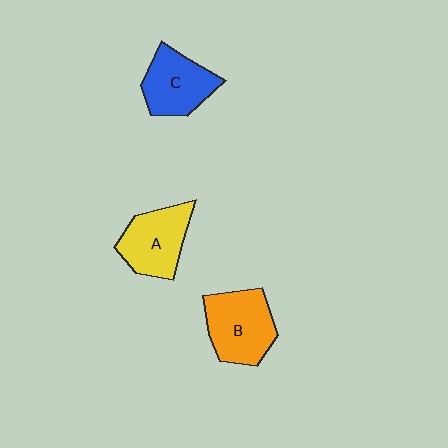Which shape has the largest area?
Shape B (orange).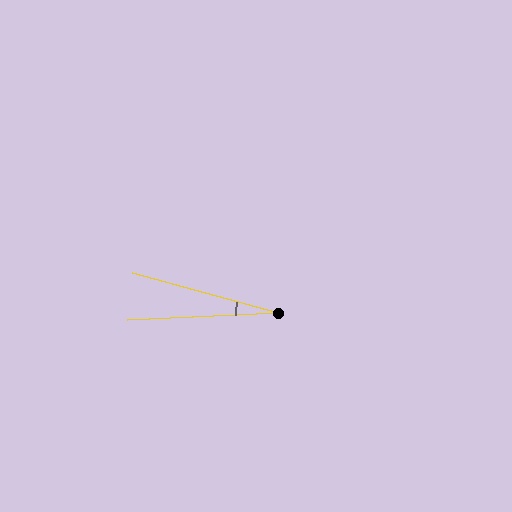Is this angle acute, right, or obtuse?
It is acute.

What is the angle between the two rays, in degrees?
Approximately 18 degrees.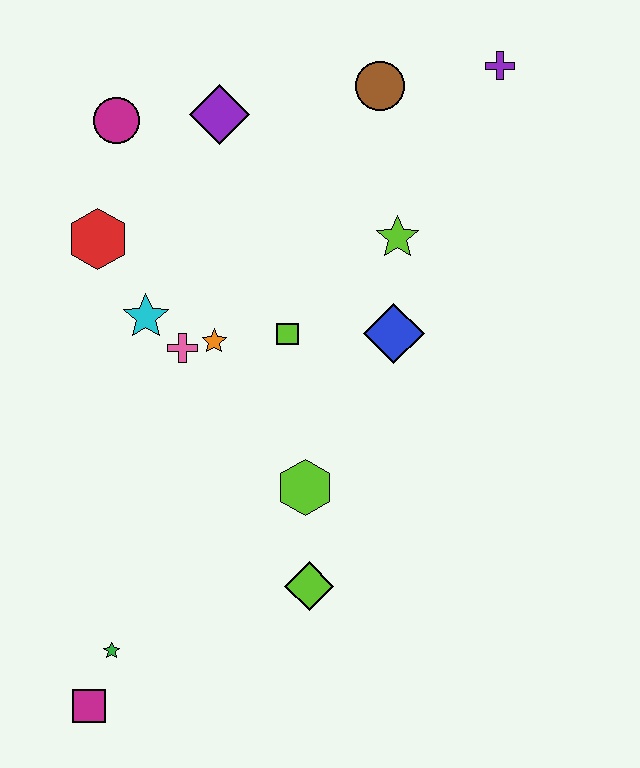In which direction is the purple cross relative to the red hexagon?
The purple cross is to the right of the red hexagon.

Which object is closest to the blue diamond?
The lime star is closest to the blue diamond.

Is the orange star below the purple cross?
Yes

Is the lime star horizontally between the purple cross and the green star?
Yes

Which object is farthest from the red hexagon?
The magenta square is farthest from the red hexagon.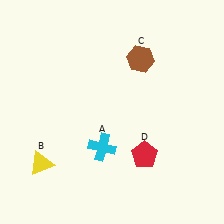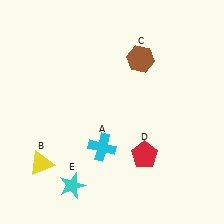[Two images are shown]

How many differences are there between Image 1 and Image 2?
There is 1 difference between the two images.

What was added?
A cyan star (E) was added in Image 2.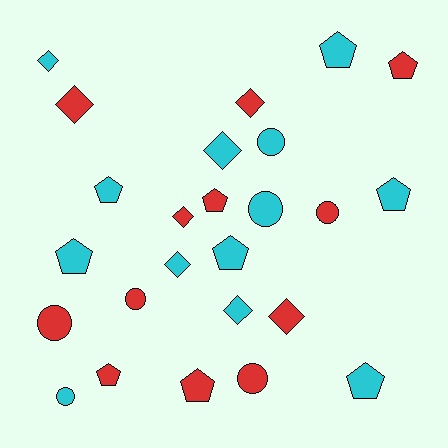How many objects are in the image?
There are 25 objects.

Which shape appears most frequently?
Pentagon, with 10 objects.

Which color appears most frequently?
Cyan, with 13 objects.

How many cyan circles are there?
There are 3 cyan circles.